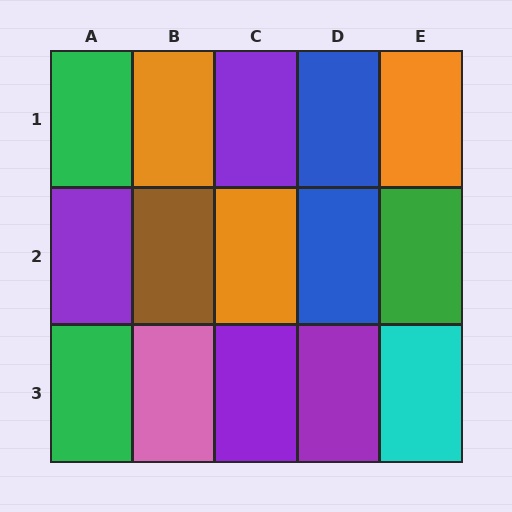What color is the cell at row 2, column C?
Orange.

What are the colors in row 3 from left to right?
Green, pink, purple, purple, cyan.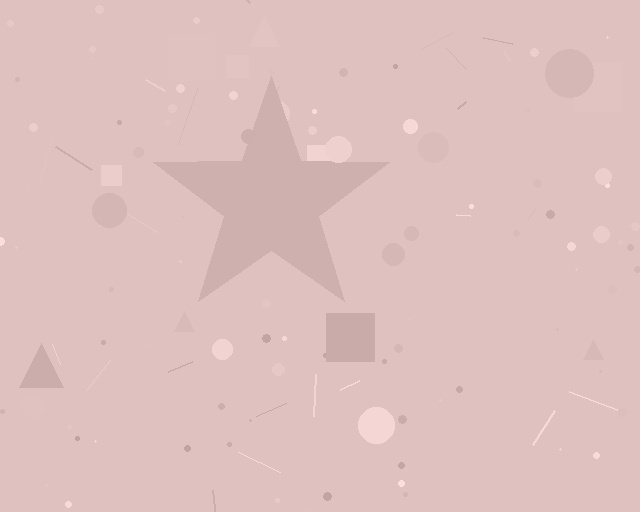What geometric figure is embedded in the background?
A star is embedded in the background.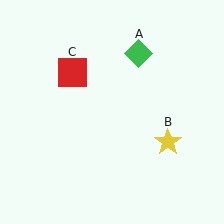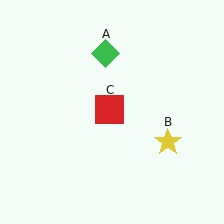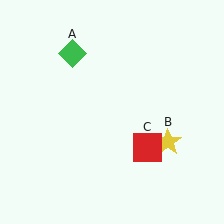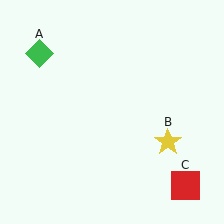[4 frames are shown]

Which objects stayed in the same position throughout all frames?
Yellow star (object B) remained stationary.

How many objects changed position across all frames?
2 objects changed position: green diamond (object A), red square (object C).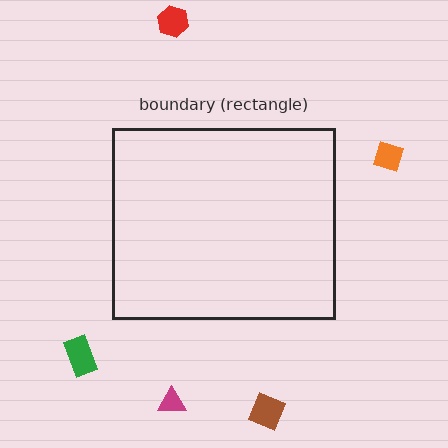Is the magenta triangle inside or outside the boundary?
Outside.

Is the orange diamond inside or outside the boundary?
Outside.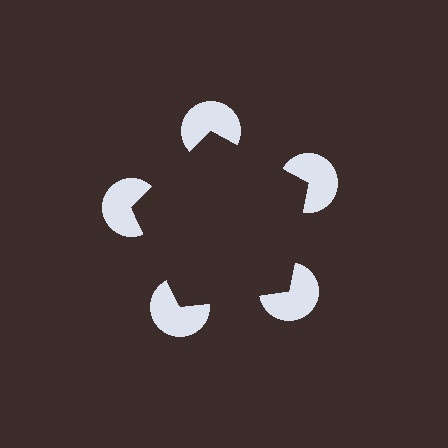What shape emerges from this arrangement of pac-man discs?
An illusory pentagon — its edges are inferred from the aligned wedge cuts in the pac-man discs, not physically drawn.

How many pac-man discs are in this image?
There are 5 — one at each vertex of the illusory pentagon.